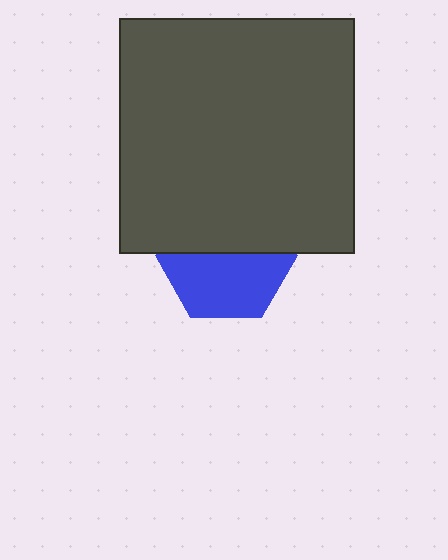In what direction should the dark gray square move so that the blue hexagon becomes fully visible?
The dark gray square should move up. That is the shortest direction to clear the overlap and leave the blue hexagon fully visible.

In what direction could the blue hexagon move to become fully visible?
The blue hexagon could move down. That would shift it out from behind the dark gray square entirely.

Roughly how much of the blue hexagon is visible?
About half of it is visible (roughly 52%).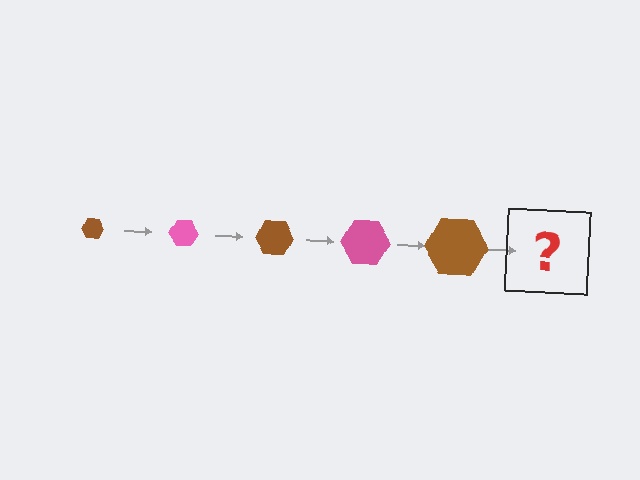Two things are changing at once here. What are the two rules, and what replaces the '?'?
The two rules are that the hexagon grows larger each step and the color cycles through brown and pink. The '?' should be a pink hexagon, larger than the previous one.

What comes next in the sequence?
The next element should be a pink hexagon, larger than the previous one.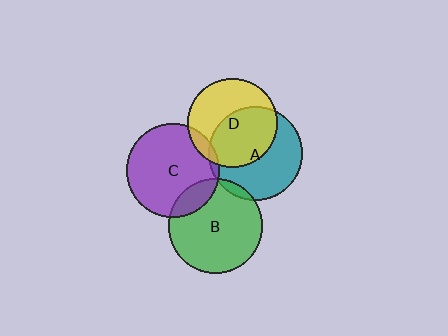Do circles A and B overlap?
Yes.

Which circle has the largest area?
Circle B (green).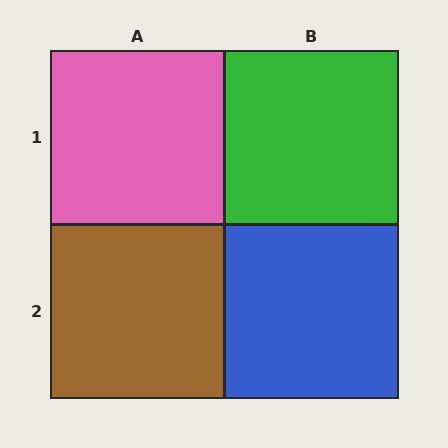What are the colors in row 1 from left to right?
Pink, green.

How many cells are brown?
1 cell is brown.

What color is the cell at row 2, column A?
Brown.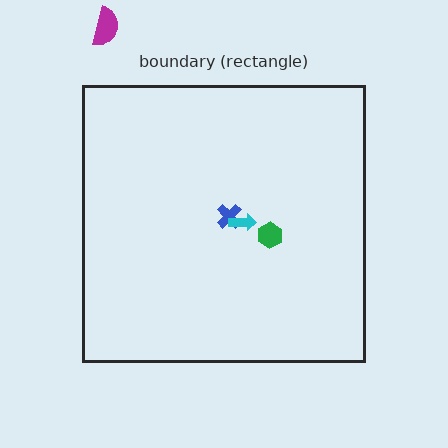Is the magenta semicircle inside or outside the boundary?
Outside.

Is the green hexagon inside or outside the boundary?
Inside.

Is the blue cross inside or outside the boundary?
Inside.